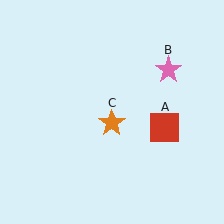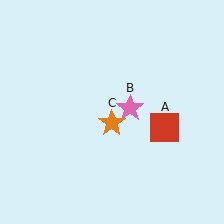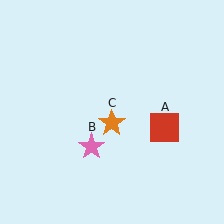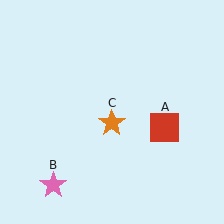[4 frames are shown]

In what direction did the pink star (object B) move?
The pink star (object B) moved down and to the left.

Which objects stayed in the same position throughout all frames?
Red square (object A) and orange star (object C) remained stationary.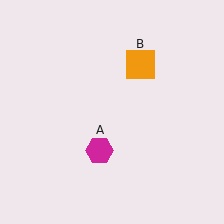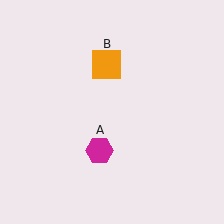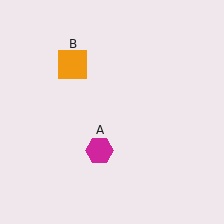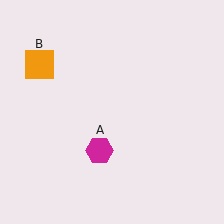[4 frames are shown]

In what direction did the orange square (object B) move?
The orange square (object B) moved left.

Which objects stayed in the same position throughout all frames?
Magenta hexagon (object A) remained stationary.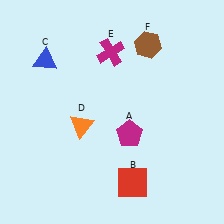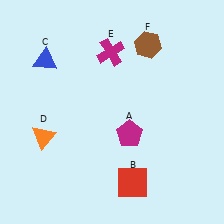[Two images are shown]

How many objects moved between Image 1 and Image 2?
1 object moved between the two images.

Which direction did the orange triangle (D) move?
The orange triangle (D) moved left.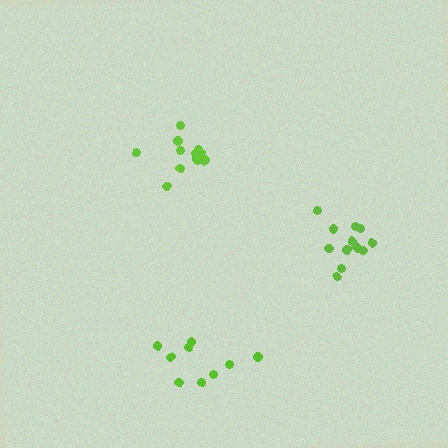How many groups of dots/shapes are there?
There are 3 groups.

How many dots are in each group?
Group 1: 12 dots, Group 2: 9 dots, Group 3: 13 dots (34 total).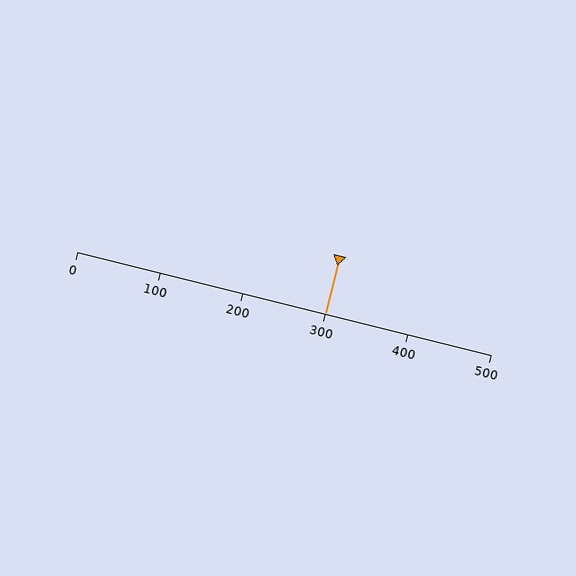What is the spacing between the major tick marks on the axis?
The major ticks are spaced 100 apart.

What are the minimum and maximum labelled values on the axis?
The axis runs from 0 to 500.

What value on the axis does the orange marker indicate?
The marker indicates approximately 300.